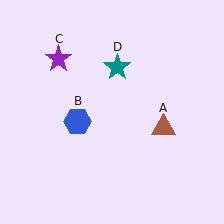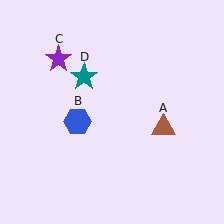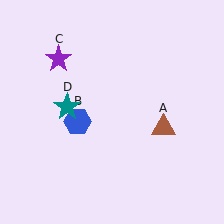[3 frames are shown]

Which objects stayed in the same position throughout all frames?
Brown triangle (object A) and blue hexagon (object B) and purple star (object C) remained stationary.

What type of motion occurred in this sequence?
The teal star (object D) rotated counterclockwise around the center of the scene.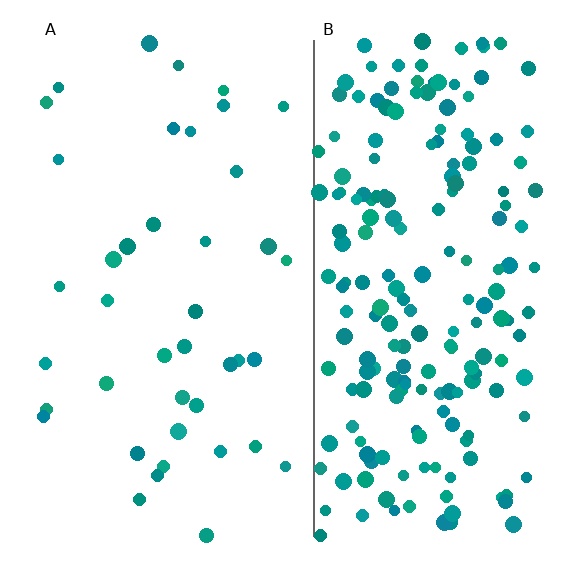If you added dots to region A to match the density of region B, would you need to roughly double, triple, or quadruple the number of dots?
Approximately quadruple.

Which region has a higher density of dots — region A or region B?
B (the right).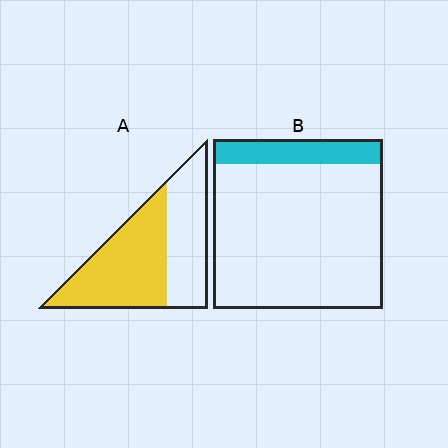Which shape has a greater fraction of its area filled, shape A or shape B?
Shape A.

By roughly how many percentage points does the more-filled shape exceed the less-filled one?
By roughly 45 percentage points (A over B).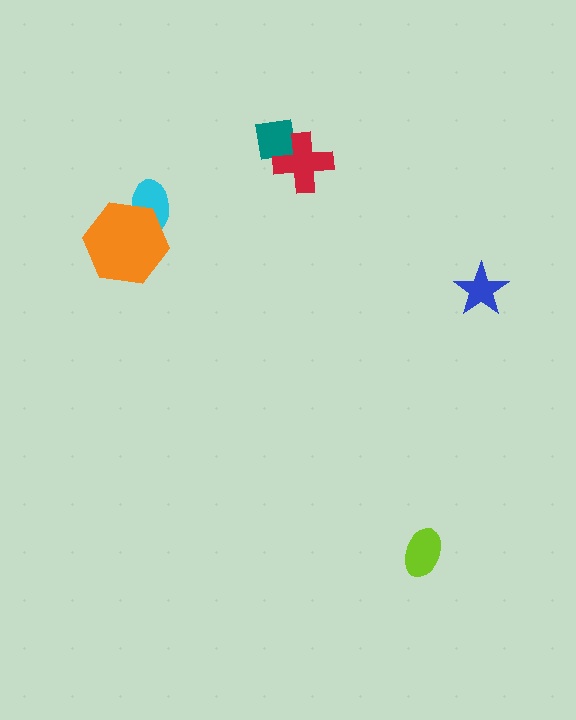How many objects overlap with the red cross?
1 object overlaps with the red cross.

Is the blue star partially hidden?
No, no other shape covers it.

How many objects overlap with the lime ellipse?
0 objects overlap with the lime ellipse.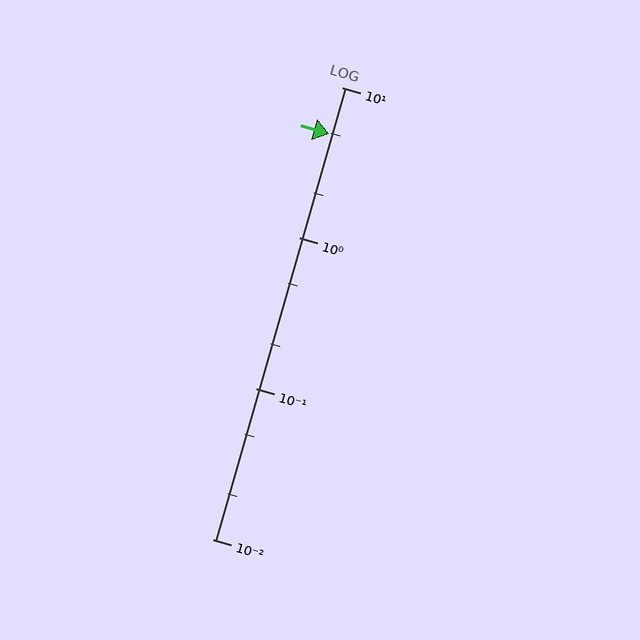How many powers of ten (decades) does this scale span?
The scale spans 3 decades, from 0.01 to 10.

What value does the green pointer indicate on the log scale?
The pointer indicates approximately 4.9.